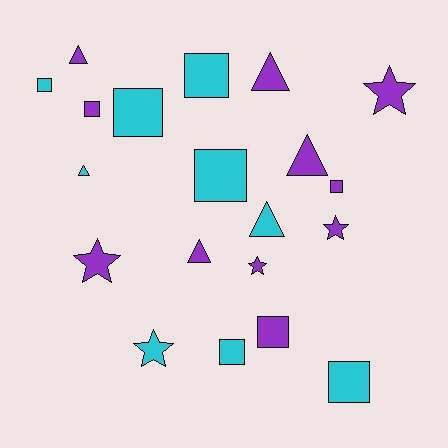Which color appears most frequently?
Purple, with 11 objects.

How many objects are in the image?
There are 20 objects.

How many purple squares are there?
There are 3 purple squares.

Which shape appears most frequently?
Square, with 9 objects.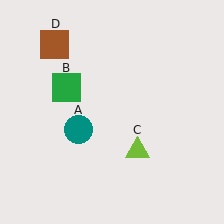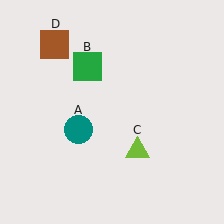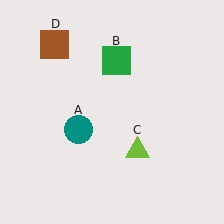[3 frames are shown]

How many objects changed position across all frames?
1 object changed position: green square (object B).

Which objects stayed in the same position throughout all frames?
Teal circle (object A) and lime triangle (object C) and brown square (object D) remained stationary.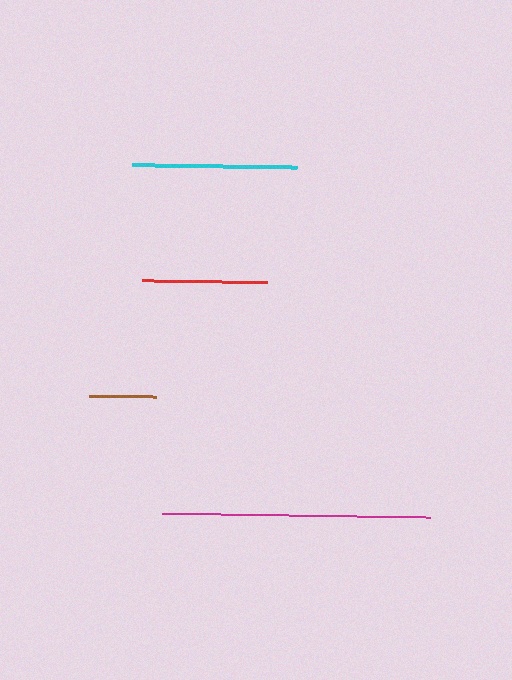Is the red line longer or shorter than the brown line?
The red line is longer than the brown line.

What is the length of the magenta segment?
The magenta segment is approximately 268 pixels long.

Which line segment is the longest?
The magenta line is the longest at approximately 268 pixels.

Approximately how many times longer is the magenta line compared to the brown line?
The magenta line is approximately 4.0 times the length of the brown line.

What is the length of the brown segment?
The brown segment is approximately 67 pixels long.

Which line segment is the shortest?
The brown line is the shortest at approximately 67 pixels.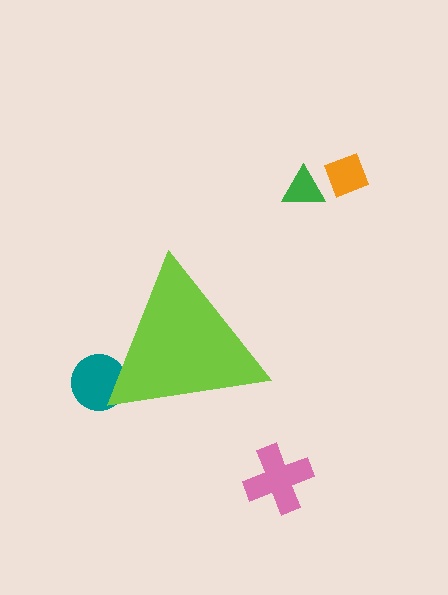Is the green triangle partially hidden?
No, the green triangle is fully visible.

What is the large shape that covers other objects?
A lime triangle.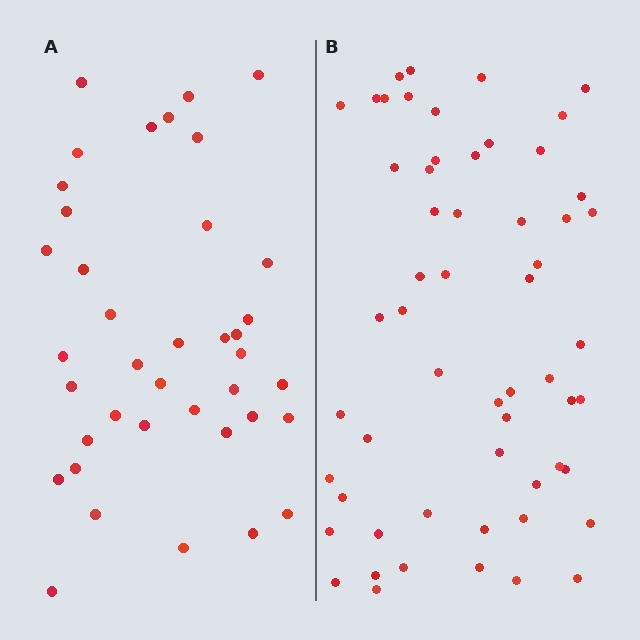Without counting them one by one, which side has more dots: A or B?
Region B (the right region) has more dots.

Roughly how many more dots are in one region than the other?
Region B has approximately 20 more dots than region A.